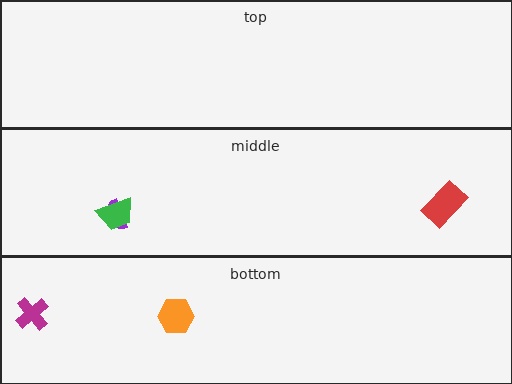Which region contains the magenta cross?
The bottom region.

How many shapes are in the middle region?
3.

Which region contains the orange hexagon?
The bottom region.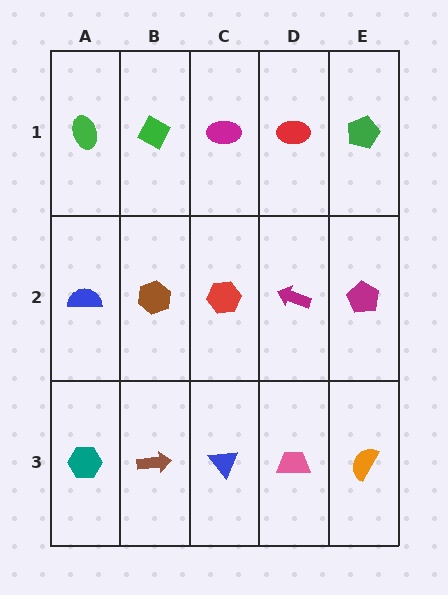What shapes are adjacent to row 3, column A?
A blue semicircle (row 2, column A), a brown arrow (row 3, column B).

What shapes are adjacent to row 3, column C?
A red hexagon (row 2, column C), a brown arrow (row 3, column B), a pink trapezoid (row 3, column D).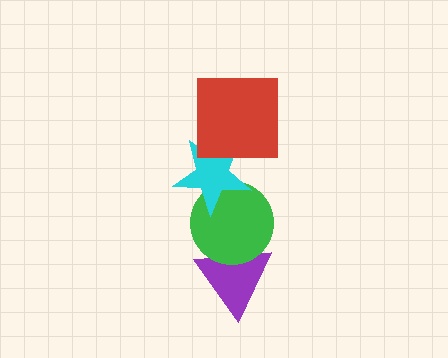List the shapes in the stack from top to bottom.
From top to bottom: the red square, the cyan star, the green circle, the purple triangle.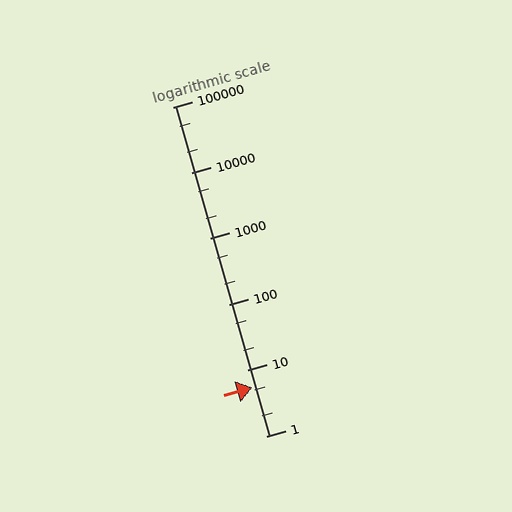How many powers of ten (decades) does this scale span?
The scale spans 5 decades, from 1 to 100000.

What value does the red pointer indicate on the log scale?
The pointer indicates approximately 5.5.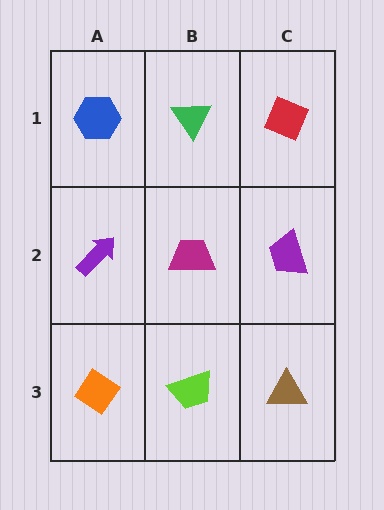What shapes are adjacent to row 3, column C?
A purple trapezoid (row 2, column C), a lime trapezoid (row 3, column B).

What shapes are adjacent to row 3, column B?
A magenta trapezoid (row 2, column B), an orange diamond (row 3, column A), a brown triangle (row 3, column C).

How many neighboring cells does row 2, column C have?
3.